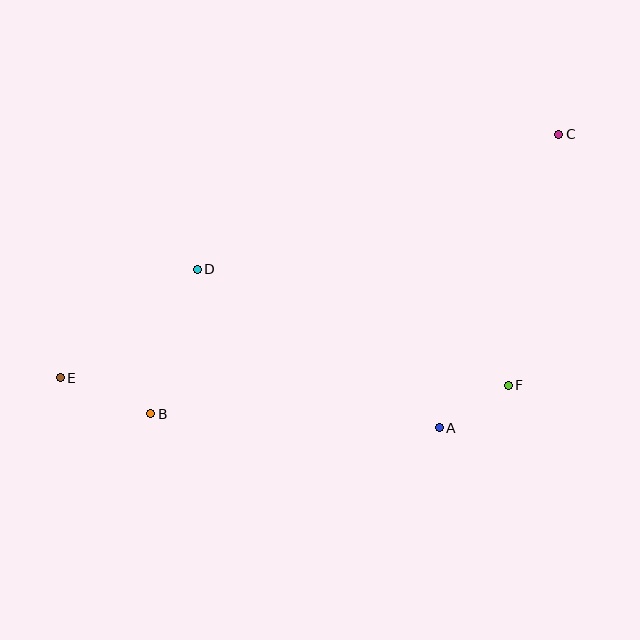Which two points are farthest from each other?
Points C and E are farthest from each other.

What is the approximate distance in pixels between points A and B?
The distance between A and B is approximately 289 pixels.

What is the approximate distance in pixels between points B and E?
The distance between B and E is approximately 97 pixels.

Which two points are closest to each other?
Points A and F are closest to each other.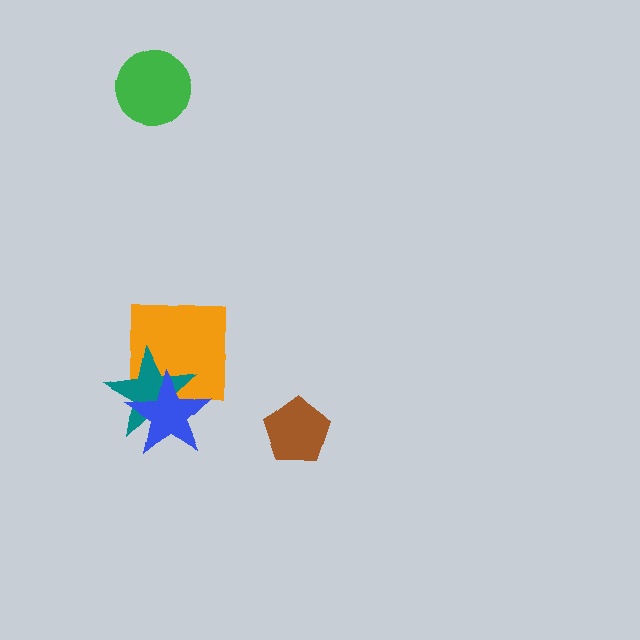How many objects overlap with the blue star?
2 objects overlap with the blue star.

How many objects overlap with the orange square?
2 objects overlap with the orange square.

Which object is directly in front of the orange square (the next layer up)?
The teal star is directly in front of the orange square.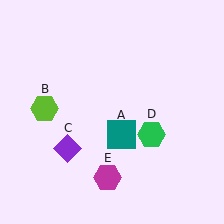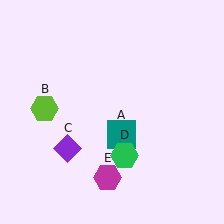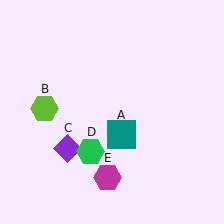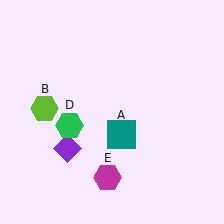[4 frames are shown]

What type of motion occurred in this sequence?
The green hexagon (object D) rotated clockwise around the center of the scene.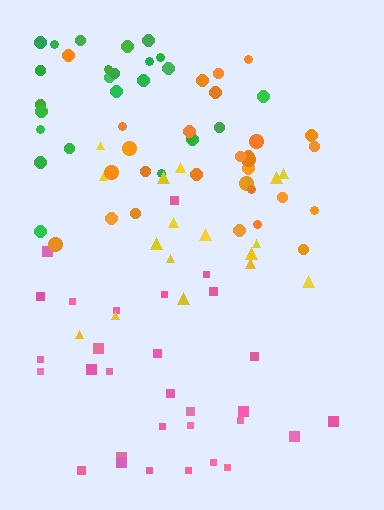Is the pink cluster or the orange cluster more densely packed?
Orange.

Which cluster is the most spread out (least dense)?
Yellow.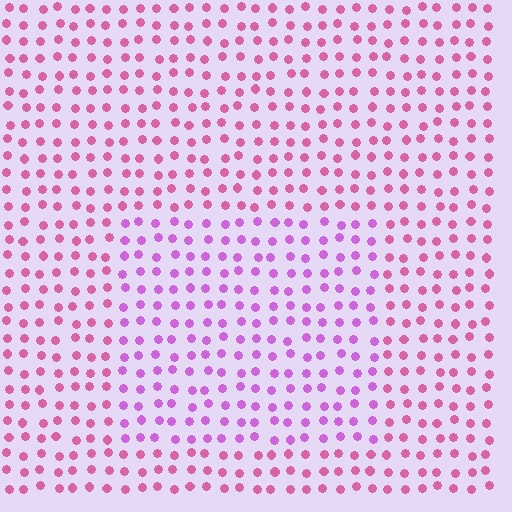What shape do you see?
I see a rectangle.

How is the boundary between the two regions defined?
The boundary is defined purely by a slight shift in hue (about 32 degrees). Spacing, size, and orientation are identical on both sides.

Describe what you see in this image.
The image is filled with small pink elements in a uniform arrangement. A rectangle-shaped region is visible where the elements are tinted to a slightly different hue, forming a subtle color boundary.